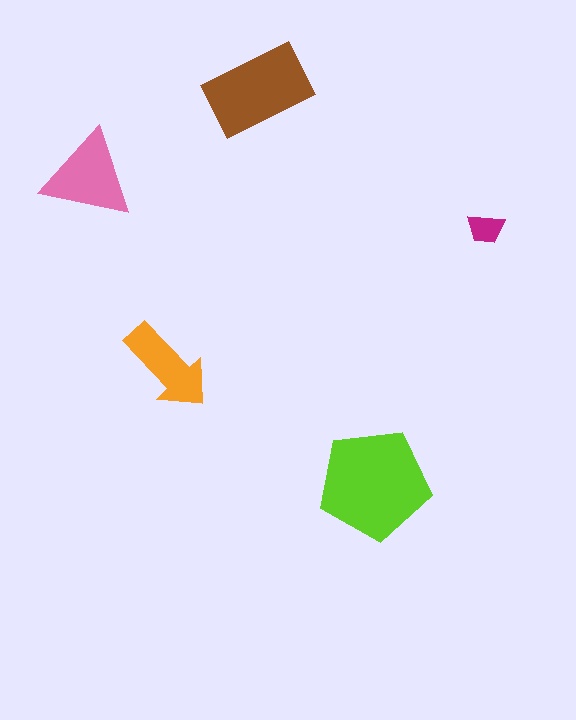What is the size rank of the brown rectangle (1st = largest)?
2nd.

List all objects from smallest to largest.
The magenta trapezoid, the orange arrow, the pink triangle, the brown rectangle, the lime pentagon.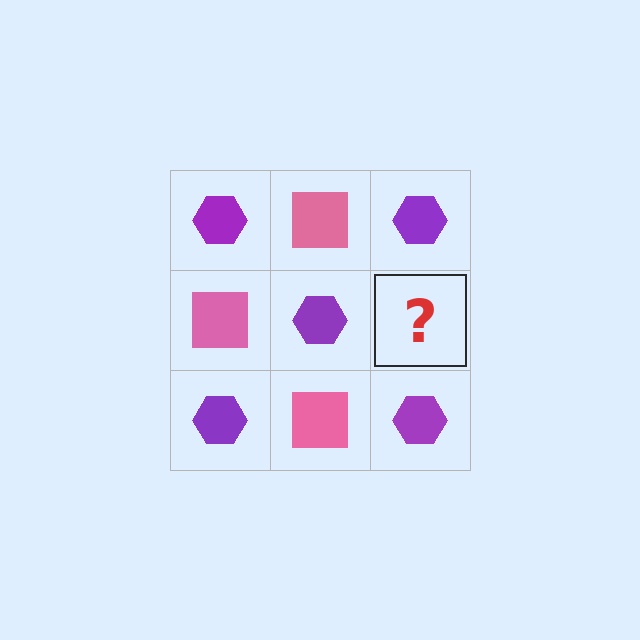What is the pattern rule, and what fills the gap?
The rule is that it alternates purple hexagon and pink square in a checkerboard pattern. The gap should be filled with a pink square.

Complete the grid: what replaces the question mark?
The question mark should be replaced with a pink square.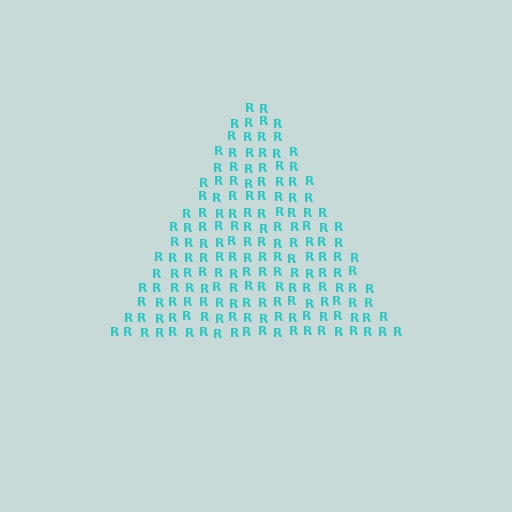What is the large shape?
The large shape is a triangle.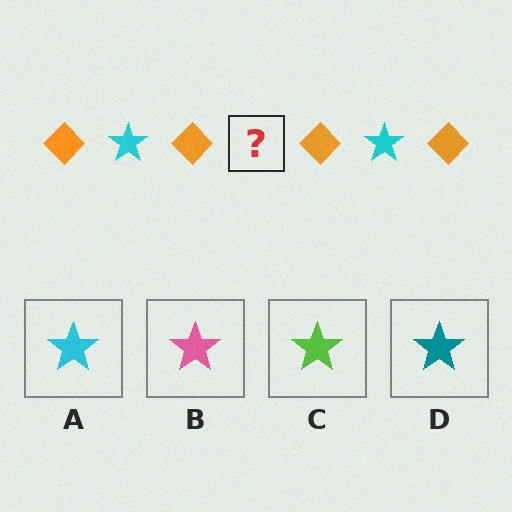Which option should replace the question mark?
Option A.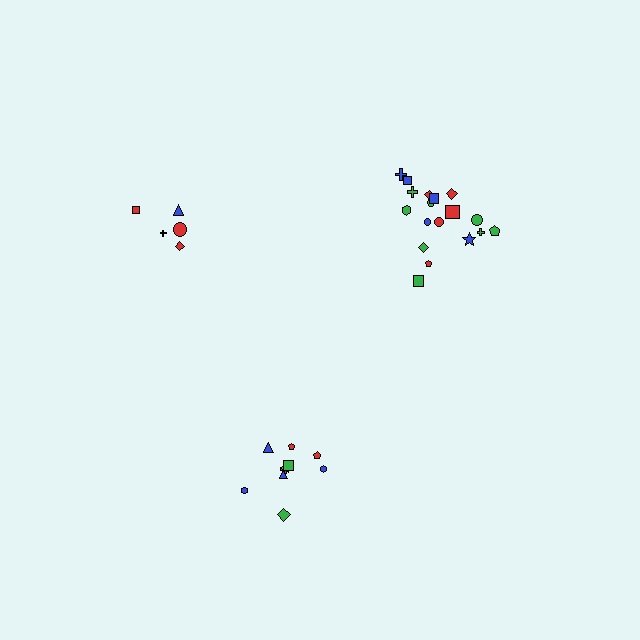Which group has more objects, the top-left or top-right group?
The top-right group.